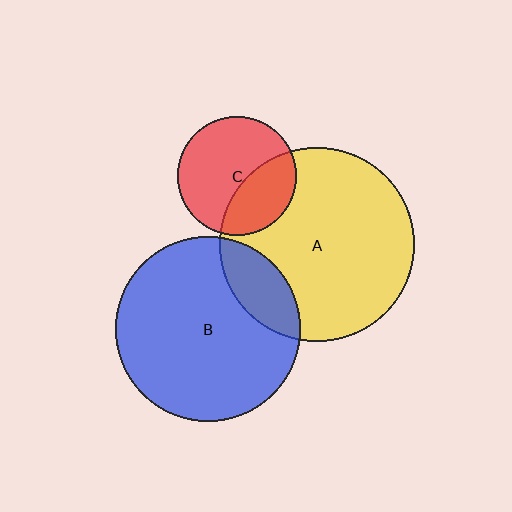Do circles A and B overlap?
Yes.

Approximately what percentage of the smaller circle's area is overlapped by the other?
Approximately 15%.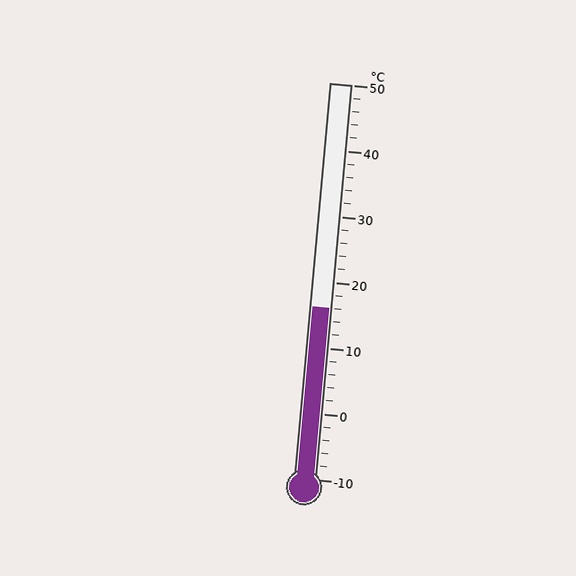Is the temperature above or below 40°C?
The temperature is below 40°C.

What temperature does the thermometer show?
The thermometer shows approximately 16°C.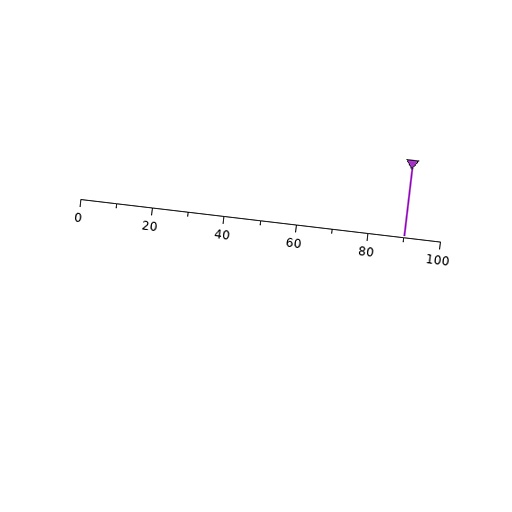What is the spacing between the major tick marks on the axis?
The major ticks are spaced 20 apart.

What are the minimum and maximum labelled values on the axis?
The axis runs from 0 to 100.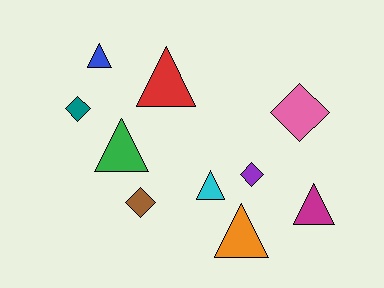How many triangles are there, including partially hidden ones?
There are 6 triangles.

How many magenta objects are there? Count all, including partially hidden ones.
There is 1 magenta object.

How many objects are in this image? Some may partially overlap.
There are 10 objects.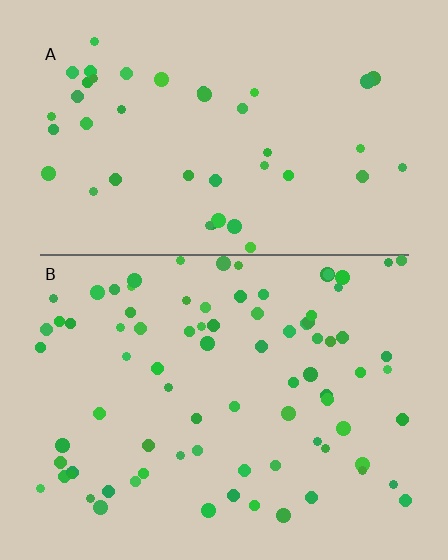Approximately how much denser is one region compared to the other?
Approximately 1.9× — region B over region A.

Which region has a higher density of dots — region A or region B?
B (the bottom).